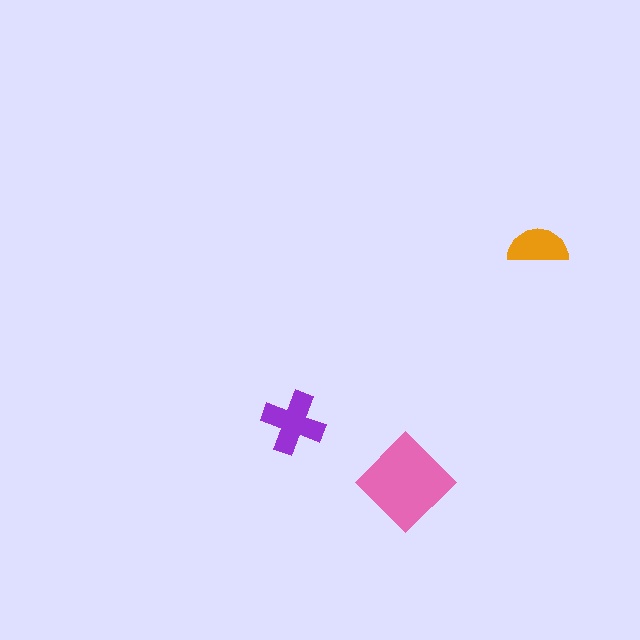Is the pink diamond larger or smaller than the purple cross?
Larger.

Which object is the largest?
The pink diamond.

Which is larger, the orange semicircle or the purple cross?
The purple cross.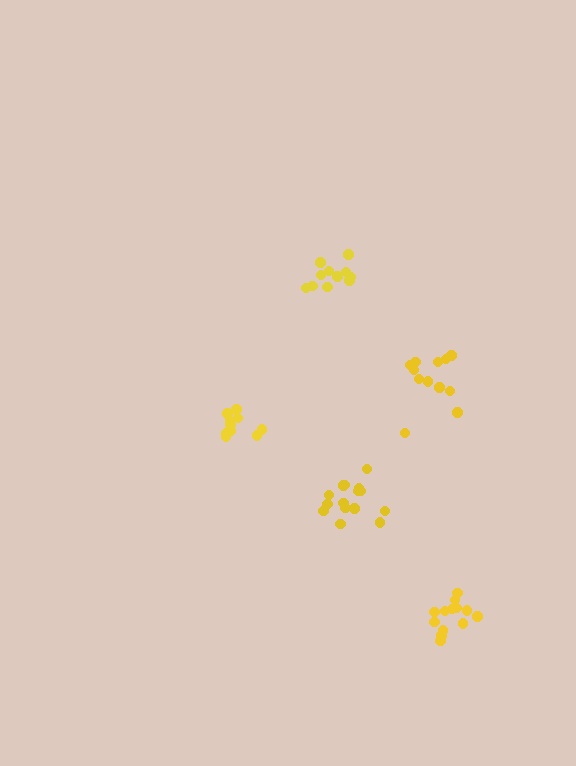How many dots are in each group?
Group 1: 15 dots, Group 2: 11 dots, Group 3: 12 dots, Group 4: 10 dots, Group 5: 13 dots (61 total).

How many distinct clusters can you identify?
There are 5 distinct clusters.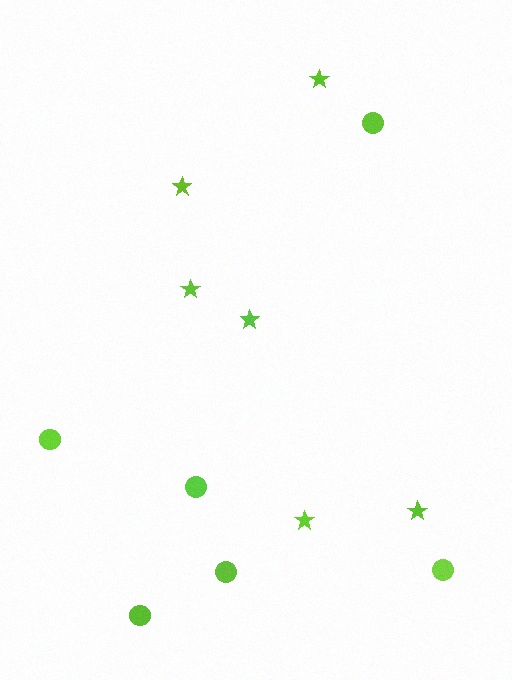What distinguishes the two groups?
There are 2 groups: one group of circles (6) and one group of stars (6).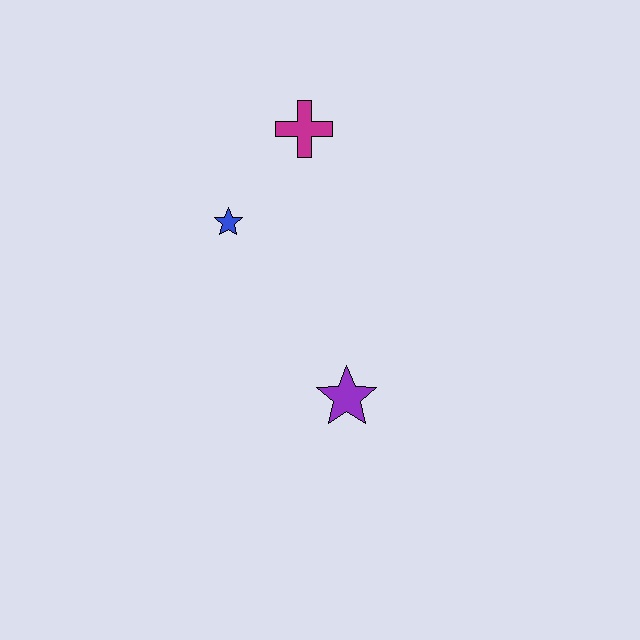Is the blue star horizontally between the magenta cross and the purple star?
No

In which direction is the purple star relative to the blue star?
The purple star is below the blue star.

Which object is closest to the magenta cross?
The blue star is closest to the magenta cross.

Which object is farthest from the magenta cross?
The purple star is farthest from the magenta cross.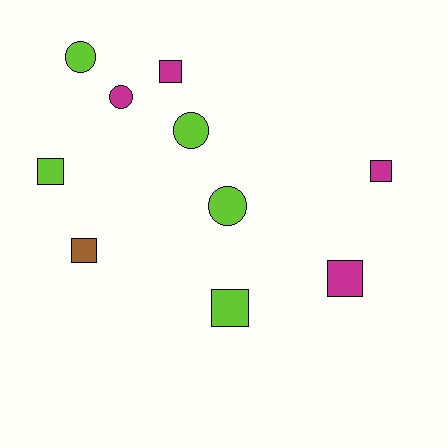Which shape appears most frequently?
Square, with 6 objects.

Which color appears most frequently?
Lime, with 5 objects.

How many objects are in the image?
There are 10 objects.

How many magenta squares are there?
There are 3 magenta squares.